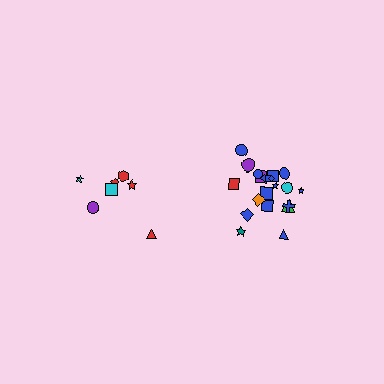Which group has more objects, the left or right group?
The right group.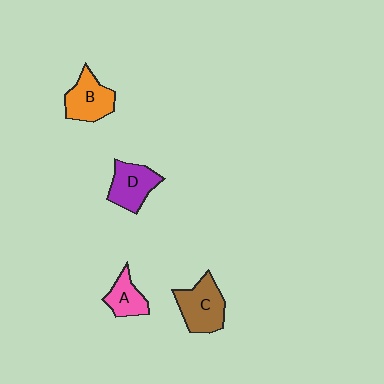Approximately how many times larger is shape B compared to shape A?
Approximately 1.4 times.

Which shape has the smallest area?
Shape A (pink).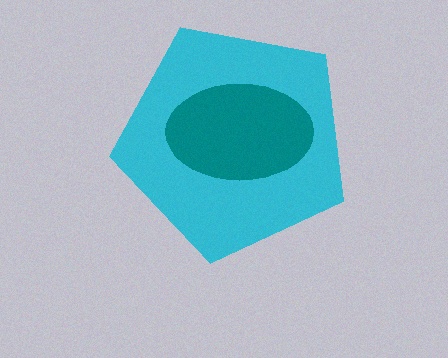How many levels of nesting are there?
2.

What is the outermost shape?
The cyan pentagon.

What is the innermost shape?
The teal ellipse.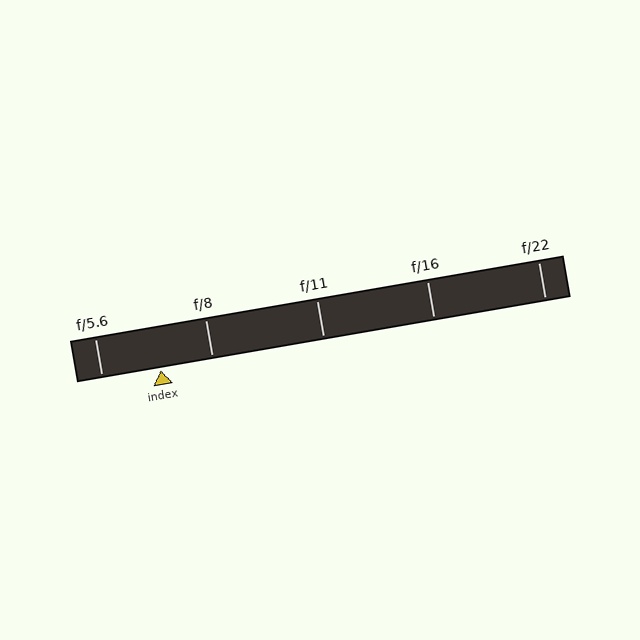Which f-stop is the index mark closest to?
The index mark is closest to f/8.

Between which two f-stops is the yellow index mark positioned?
The index mark is between f/5.6 and f/8.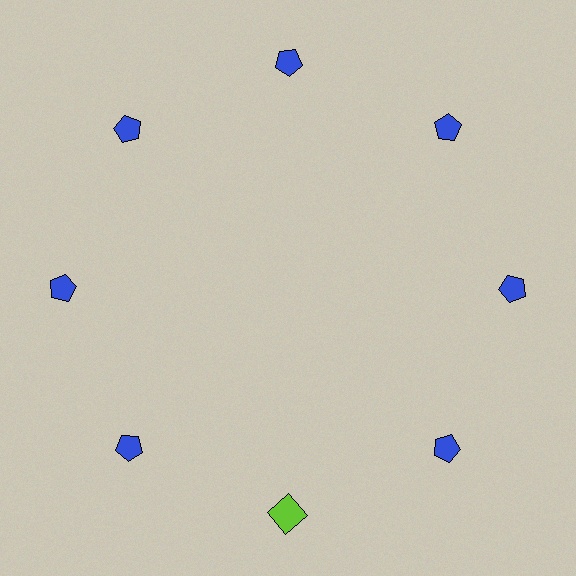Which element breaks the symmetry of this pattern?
The lime square at roughly the 6 o'clock position breaks the symmetry. All other shapes are blue pentagons.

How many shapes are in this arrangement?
There are 8 shapes arranged in a ring pattern.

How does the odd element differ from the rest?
It differs in both color (lime instead of blue) and shape (square instead of pentagon).